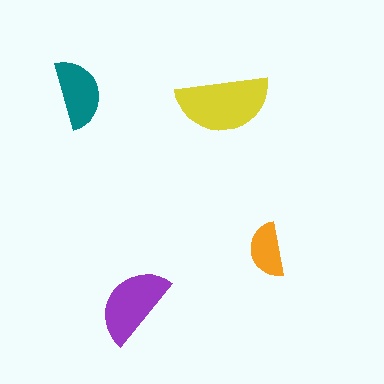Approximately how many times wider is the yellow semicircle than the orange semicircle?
About 1.5 times wider.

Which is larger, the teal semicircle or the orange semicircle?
The teal one.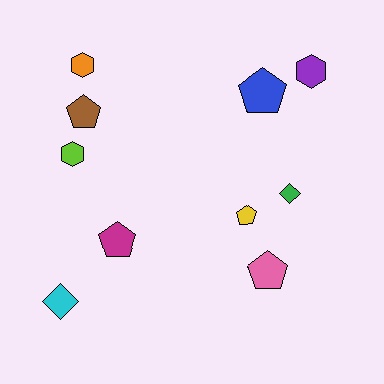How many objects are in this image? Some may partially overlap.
There are 10 objects.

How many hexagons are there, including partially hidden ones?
There are 3 hexagons.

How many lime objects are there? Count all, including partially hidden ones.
There is 1 lime object.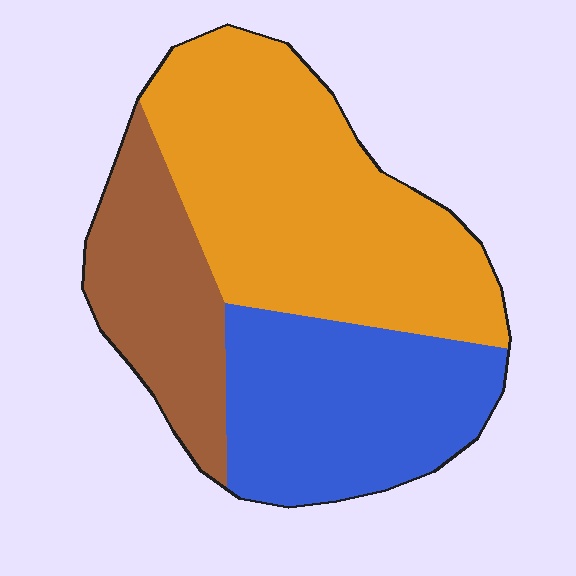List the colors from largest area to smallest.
From largest to smallest: orange, blue, brown.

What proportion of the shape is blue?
Blue covers 31% of the shape.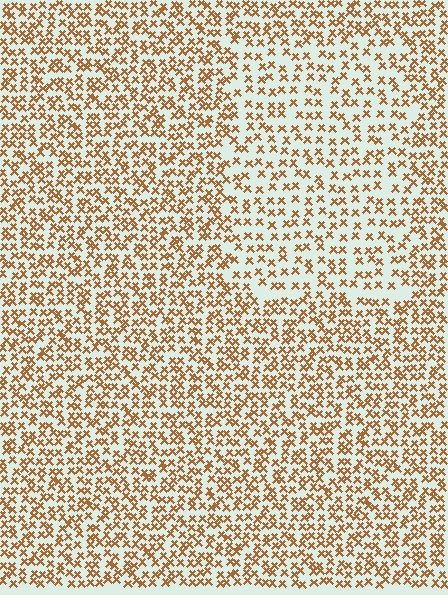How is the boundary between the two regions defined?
The boundary is defined by a change in element density (approximately 1.7x ratio). All elements are the same color, size, and shape.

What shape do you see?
I see a rectangle.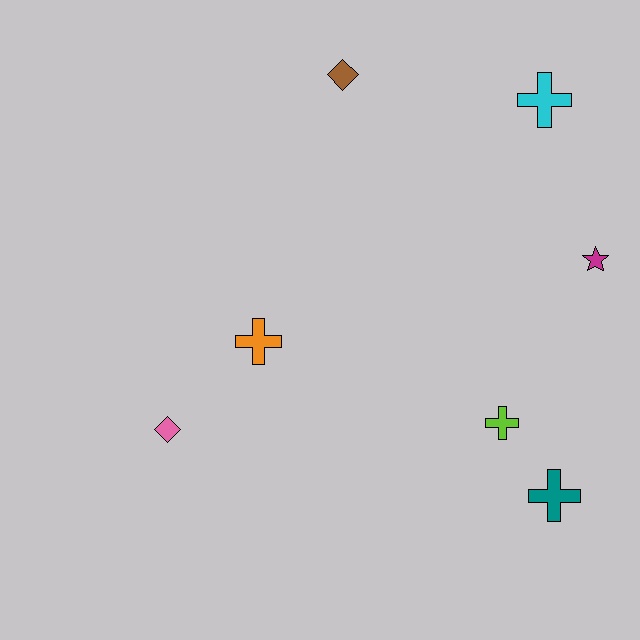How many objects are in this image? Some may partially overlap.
There are 7 objects.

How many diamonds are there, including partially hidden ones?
There are 2 diamonds.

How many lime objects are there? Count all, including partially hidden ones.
There is 1 lime object.